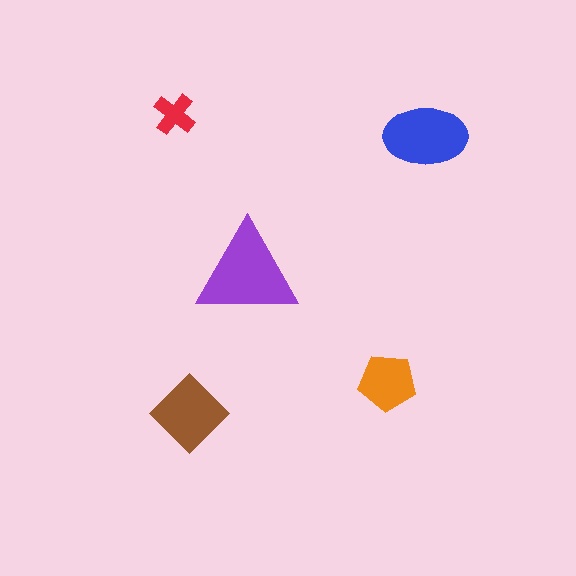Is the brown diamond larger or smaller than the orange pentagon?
Larger.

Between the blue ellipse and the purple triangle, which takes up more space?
The purple triangle.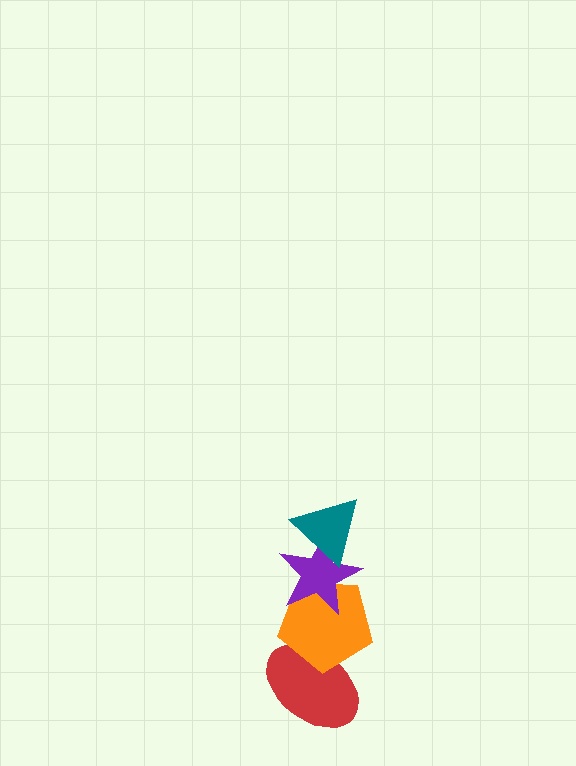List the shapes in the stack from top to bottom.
From top to bottom: the teal triangle, the purple star, the orange pentagon, the red ellipse.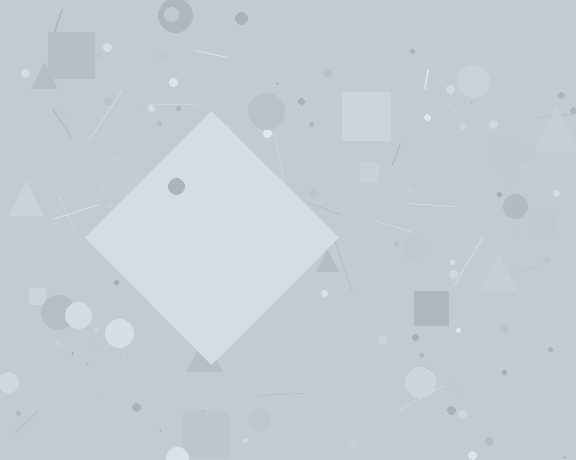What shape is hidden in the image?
A diamond is hidden in the image.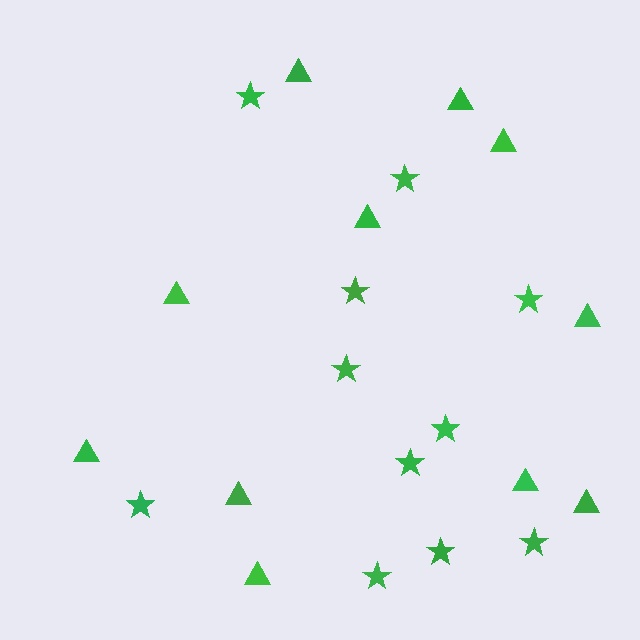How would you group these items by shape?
There are 2 groups: one group of stars (11) and one group of triangles (11).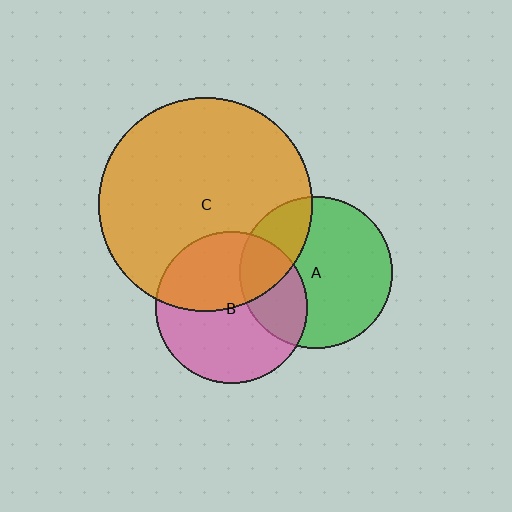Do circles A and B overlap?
Yes.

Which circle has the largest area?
Circle C (orange).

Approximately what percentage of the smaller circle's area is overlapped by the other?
Approximately 30%.